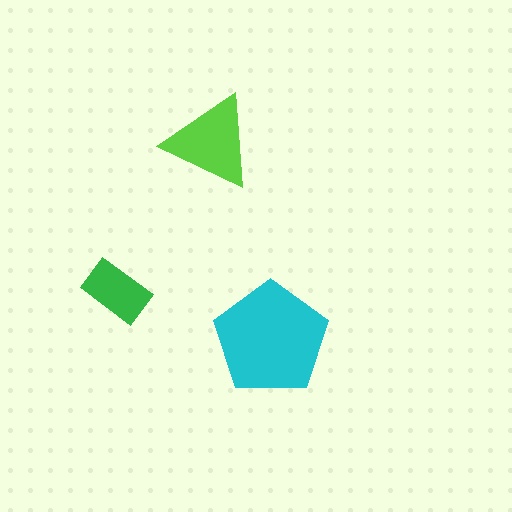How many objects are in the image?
There are 3 objects in the image.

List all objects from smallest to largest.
The green rectangle, the lime triangle, the cyan pentagon.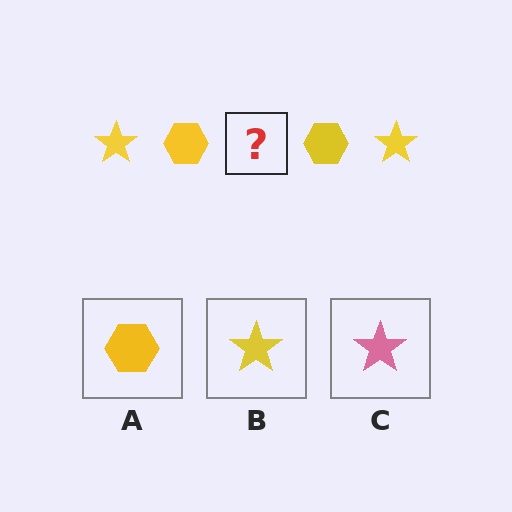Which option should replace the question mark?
Option B.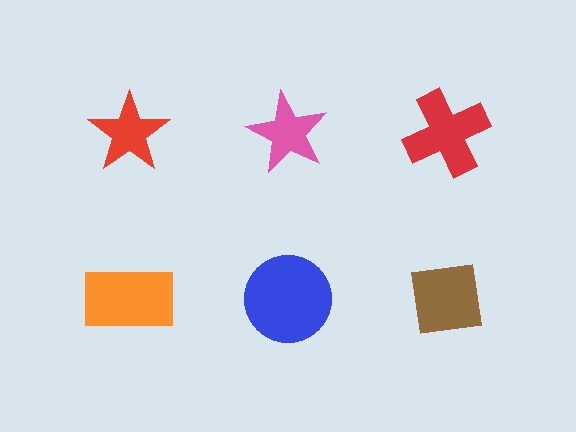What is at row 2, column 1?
An orange rectangle.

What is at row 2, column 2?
A blue circle.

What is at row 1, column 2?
A pink star.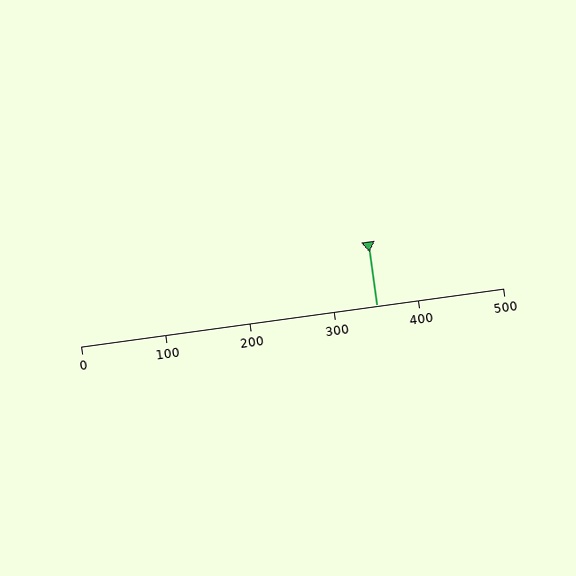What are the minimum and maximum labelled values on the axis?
The axis runs from 0 to 500.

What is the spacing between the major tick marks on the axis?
The major ticks are spaced 100 apart.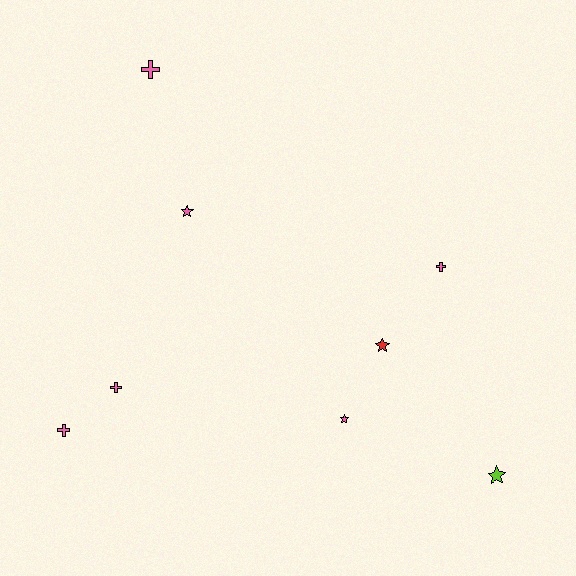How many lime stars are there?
There is 1 lime star.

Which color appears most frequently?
Pink, with 6 objects.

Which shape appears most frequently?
Cross, with 4 objects.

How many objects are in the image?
There are 8 objects.